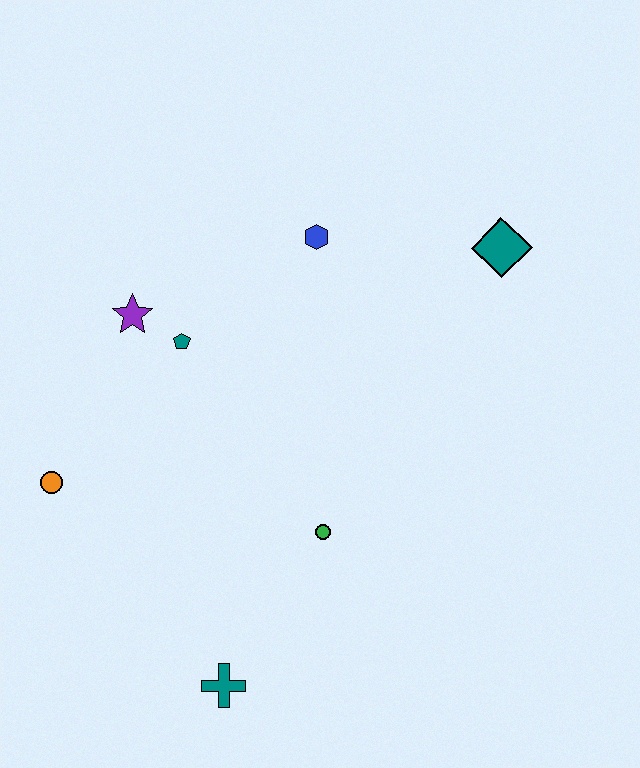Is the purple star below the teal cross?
No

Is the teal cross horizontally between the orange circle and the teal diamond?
Yes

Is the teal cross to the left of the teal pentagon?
No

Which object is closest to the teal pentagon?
The purple star is closest to the teal pentagon.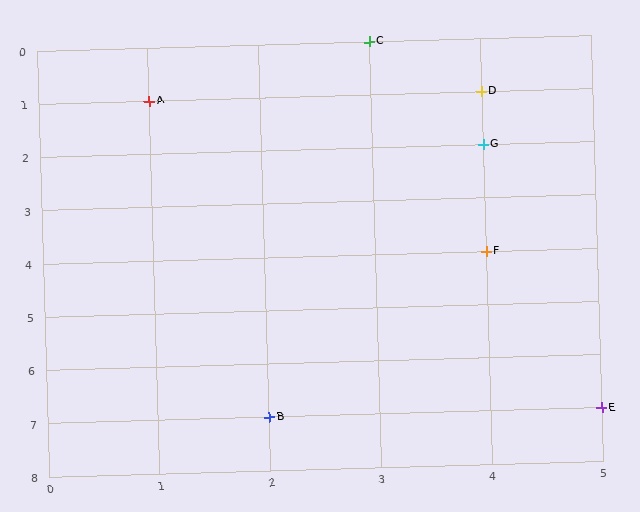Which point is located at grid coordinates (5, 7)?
Point E is at (5, 7).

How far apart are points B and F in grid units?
Points B and F are 2 columns and 3 rows apart (about 3.6 grid units diagonally).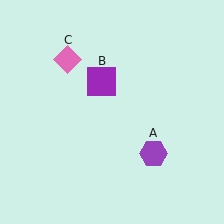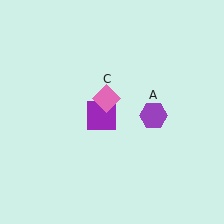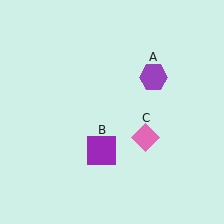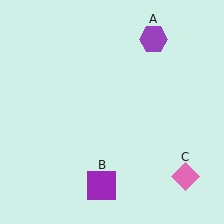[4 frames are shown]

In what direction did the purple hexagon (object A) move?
The purple hexagon (object A) moved up.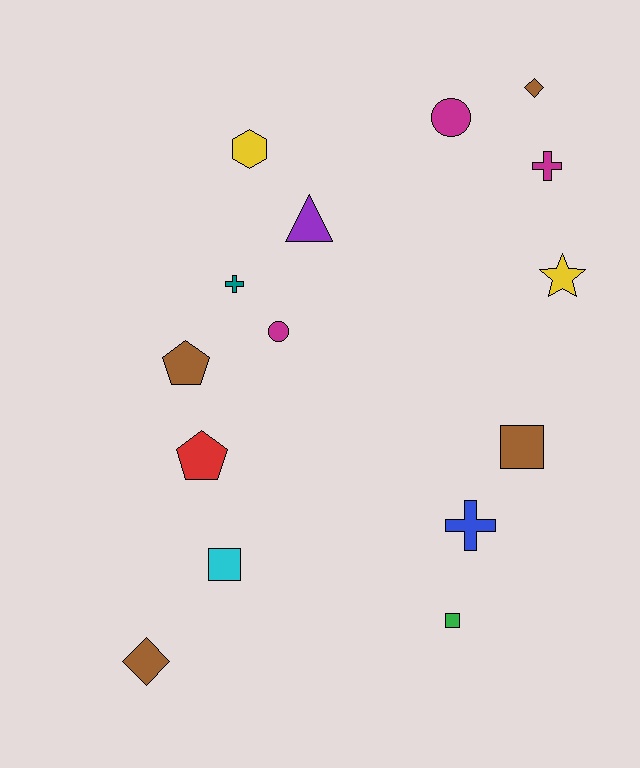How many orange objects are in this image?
There are no orange objects.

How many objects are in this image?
There are 15 objects.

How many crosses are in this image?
There are 3 crosses.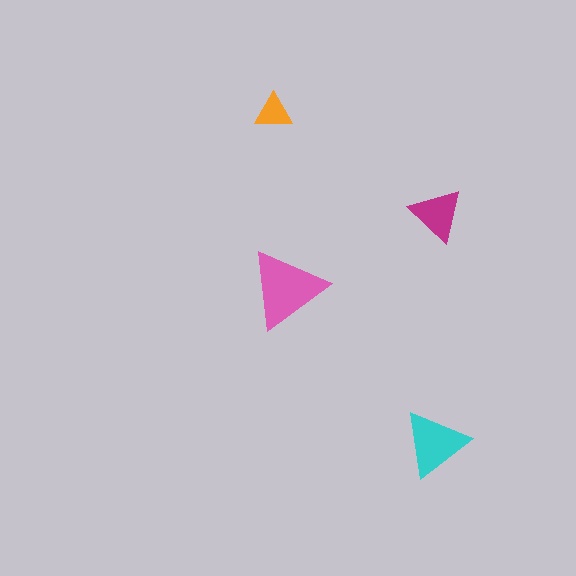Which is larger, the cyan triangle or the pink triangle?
The pink one.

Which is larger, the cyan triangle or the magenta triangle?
The cyan one.